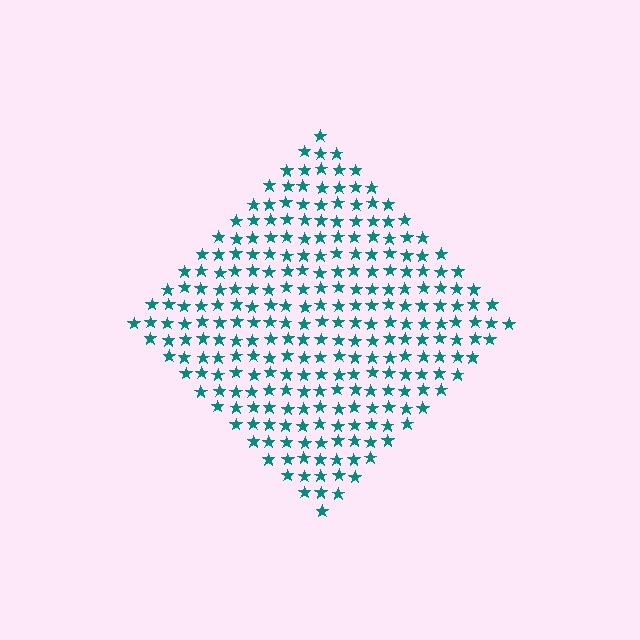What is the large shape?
The large shape is a diamond.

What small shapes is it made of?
It is made of small stars.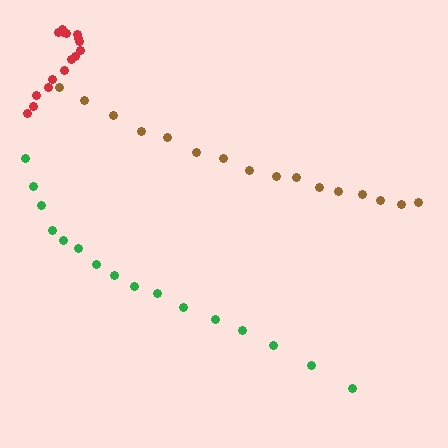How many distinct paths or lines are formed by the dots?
There are 3 distinct paths.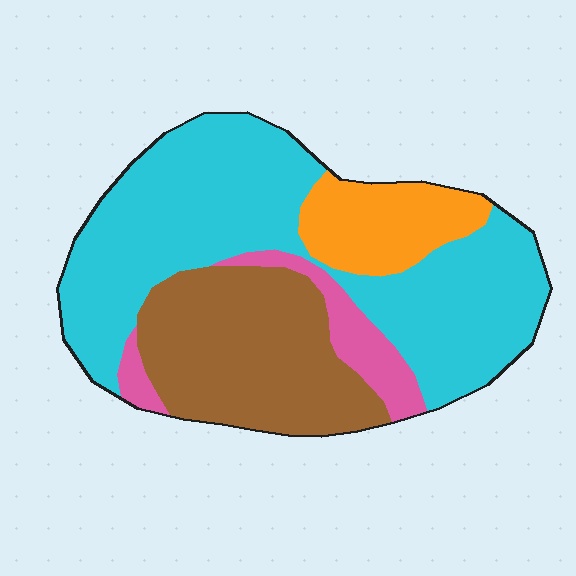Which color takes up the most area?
Cyan, at roughly 50%.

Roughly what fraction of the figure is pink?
Pink covers 9% of the figure.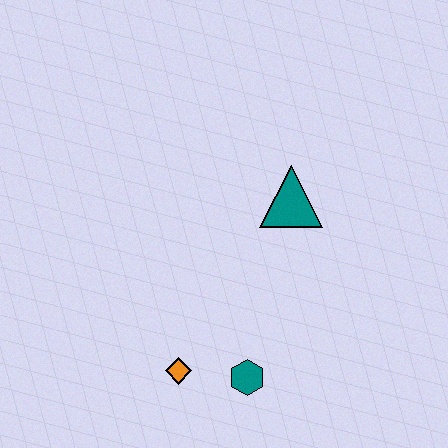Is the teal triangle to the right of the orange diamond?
Yes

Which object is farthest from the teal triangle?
The orange diamond is farthest from the teal triangle.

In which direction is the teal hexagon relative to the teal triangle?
The teal hexagon is below the teal triangle.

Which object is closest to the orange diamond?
The teal hexagon is closest to the orange diamond.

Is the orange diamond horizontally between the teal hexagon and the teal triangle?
No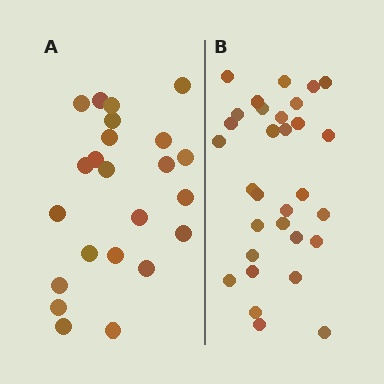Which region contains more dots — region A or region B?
Region B (the right region) has more dots.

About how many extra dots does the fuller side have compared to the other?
Region B has roughly 8 or so more dots than region A.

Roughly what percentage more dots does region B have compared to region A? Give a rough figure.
About 35% more.